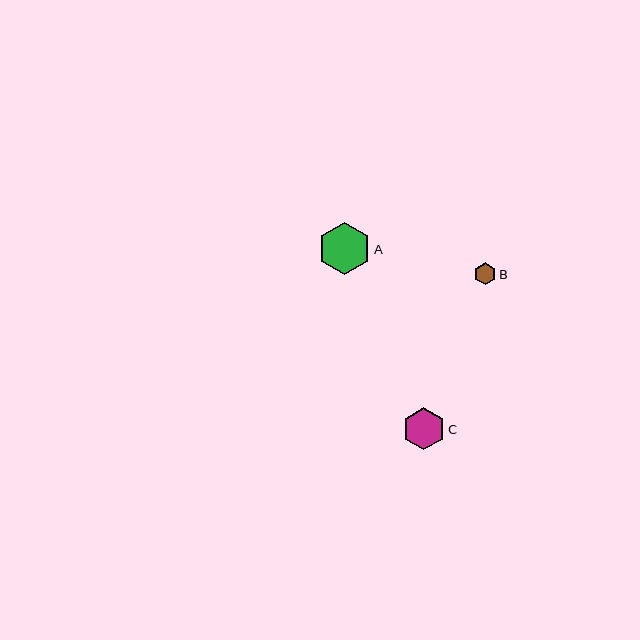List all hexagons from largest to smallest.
From largest to smallest: A, C, B.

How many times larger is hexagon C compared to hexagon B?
Hexagon C is approximately 1.9 times the size of hexagon B.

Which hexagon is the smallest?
Hexagon B is the smallest with a size of approximately 22 pixels.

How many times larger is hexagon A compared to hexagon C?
Hexagon A is approximately 1.2 times the size of hexagon C.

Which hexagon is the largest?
Hexagon A is the largest with a size of approximately 52 pixels.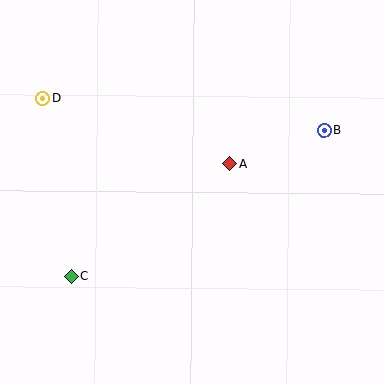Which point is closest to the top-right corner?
Point B is closest to the top-right corner.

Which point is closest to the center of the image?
Point A at (230, 164) is closest to the center.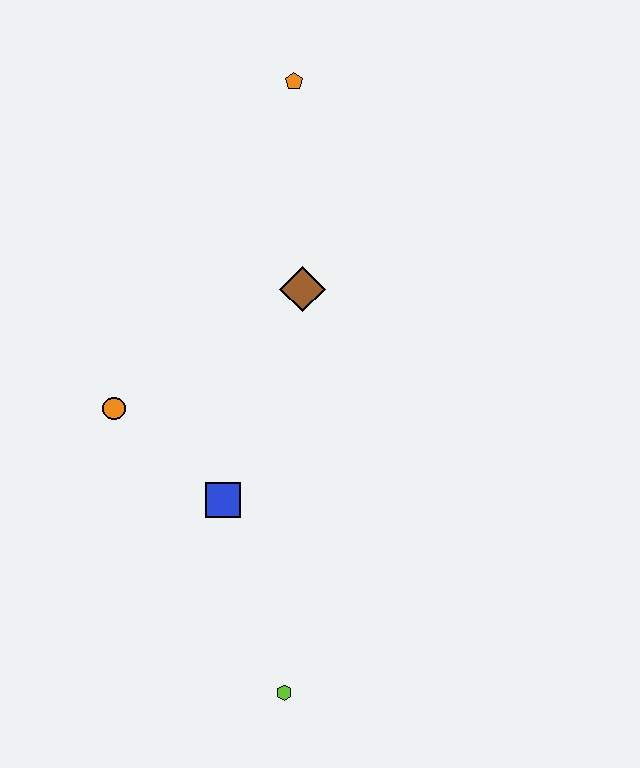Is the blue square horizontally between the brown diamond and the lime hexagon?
No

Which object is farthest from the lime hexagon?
The orange pentagon is farthest from the lime hexagon.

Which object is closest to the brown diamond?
The orange pentagon is closest to the brown diamond.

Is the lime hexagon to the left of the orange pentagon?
Yes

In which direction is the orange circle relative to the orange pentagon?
The orange circle is below the orange pentagon.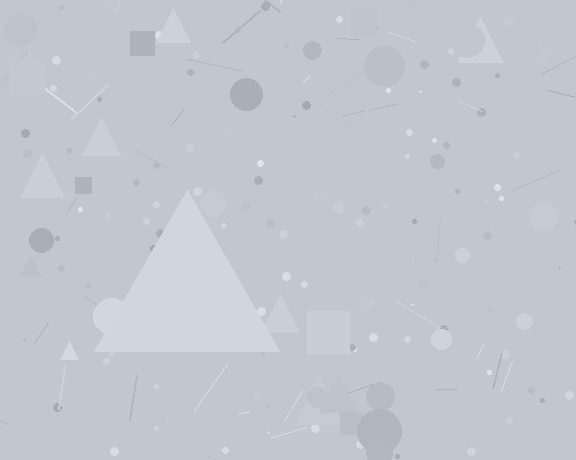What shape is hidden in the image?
A triangle is hidden in the image.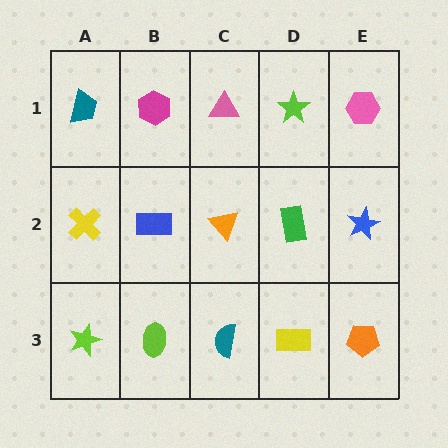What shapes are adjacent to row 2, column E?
A pink hexagon (row 1, column E), an orange pentagon (row 3, column E), a green rectangle (row 2, column D).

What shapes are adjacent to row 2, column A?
A teal trapezoid (row 1, column A), a lime star (row 3, column A), a blue rectangle (row 2, column B).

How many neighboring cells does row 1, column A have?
2.